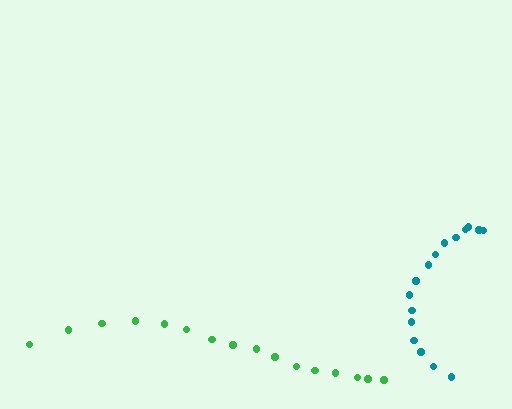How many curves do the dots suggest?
There are 2 distinct paths.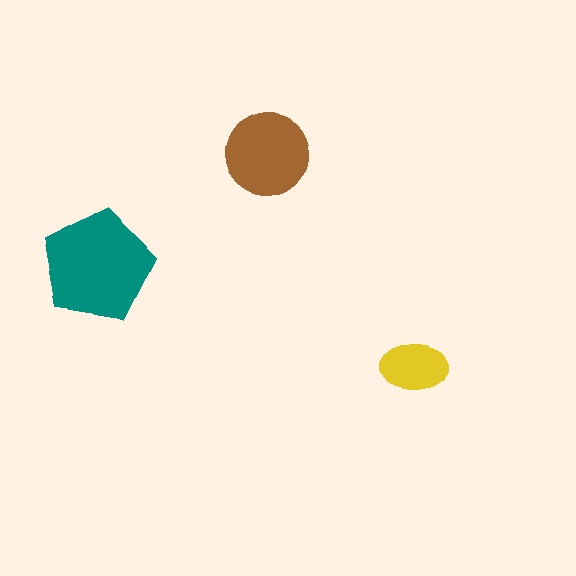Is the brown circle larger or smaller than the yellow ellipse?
Larger.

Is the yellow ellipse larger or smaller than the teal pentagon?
Smaller.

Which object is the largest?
The teal pentagon.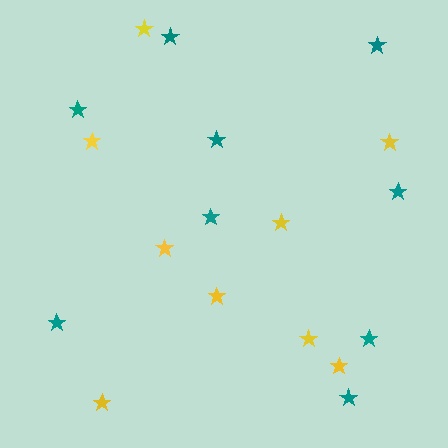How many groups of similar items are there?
There are 2 groups: one group of yellow stars (9) and one group of teal stars (9).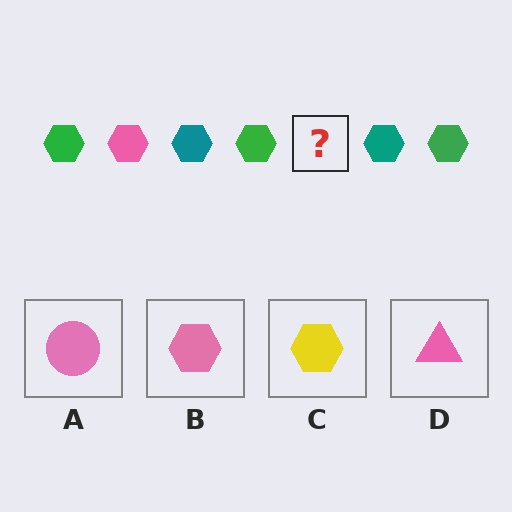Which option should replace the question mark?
Option B.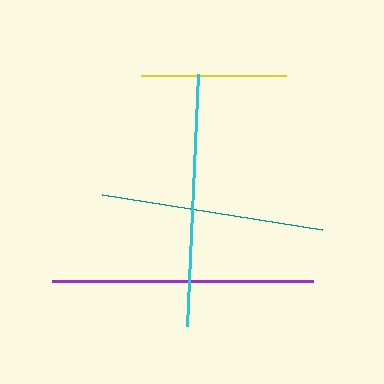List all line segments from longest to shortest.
From longest to shortest: purple, cyan, teal, yellow.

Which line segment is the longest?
The purple line is the longest at approximately 261 pixels.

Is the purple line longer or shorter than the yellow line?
The purple line is longer than the yellow line.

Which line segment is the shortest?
The yellow line is the shortest at approximately 145 pixels.